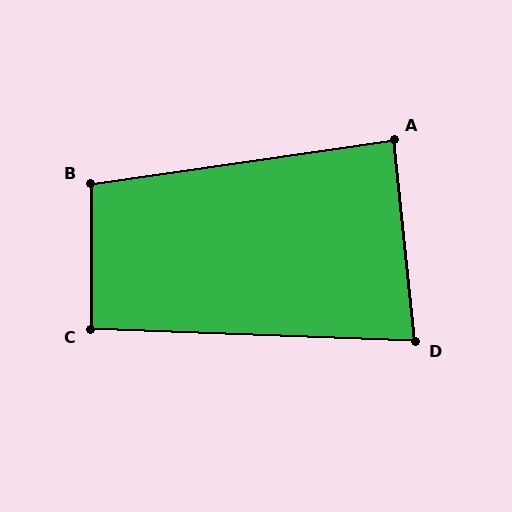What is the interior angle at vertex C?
Approximately 92 degrees (approximately right).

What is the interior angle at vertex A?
Approximately 88 degrees (approximately right).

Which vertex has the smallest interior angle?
D, at approximately 82 degrees.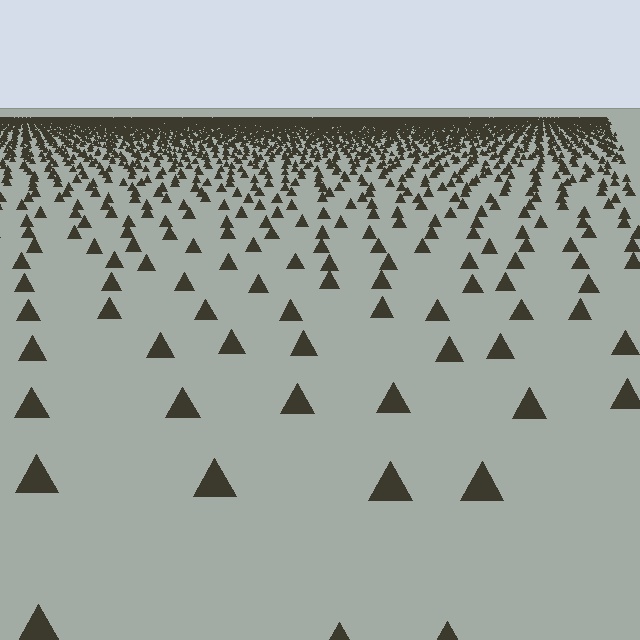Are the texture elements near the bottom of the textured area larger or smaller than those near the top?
Larger. Near the bottom, elements are closer to the viewer and appear at a bigger on-screen size.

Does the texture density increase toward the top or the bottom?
Density increases toward the top.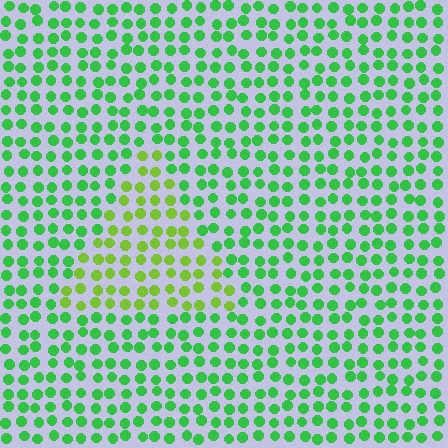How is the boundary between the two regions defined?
The boundary is defined purely by a slight shift in hue (about 37 degrees). Spacing, size, and orientation are identical on both sides.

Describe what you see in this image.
The image is filled with small green elements in a uniform arrangement. A triangle-shaped region is visible where the elements are tinted to a slightly different hue, forming a subtle color boundary.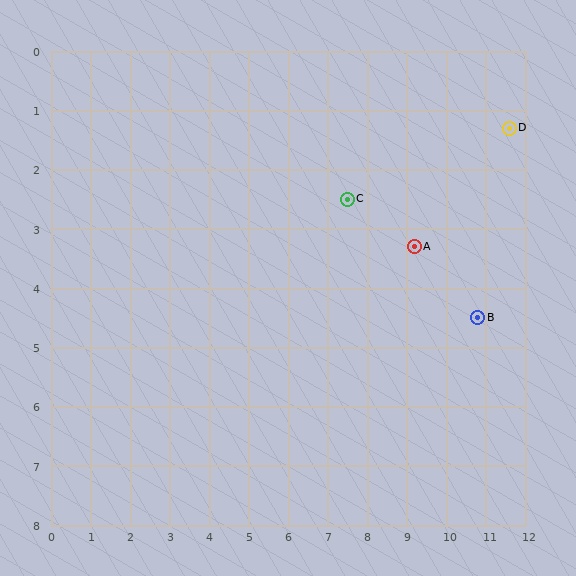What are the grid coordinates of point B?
Point B is at approximately (10.8, 4.5).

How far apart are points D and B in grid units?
Points D and B are about 3.3 grid units apart.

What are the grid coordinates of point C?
Point C is at approximately (7.5, 2.5).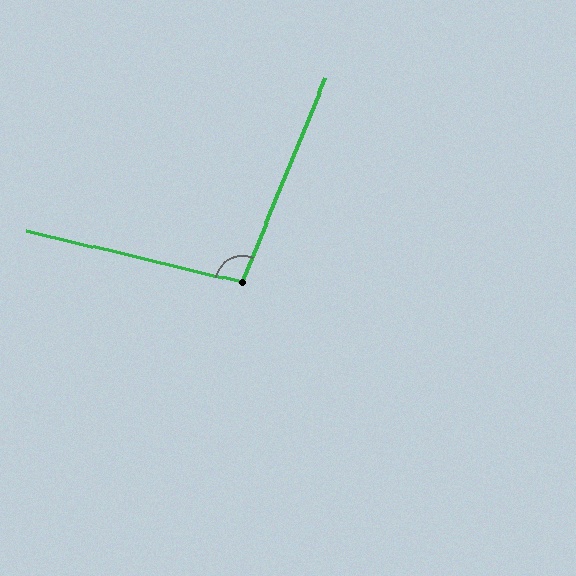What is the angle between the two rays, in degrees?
Approximately 99 degrees.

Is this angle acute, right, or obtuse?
It is obtuse.